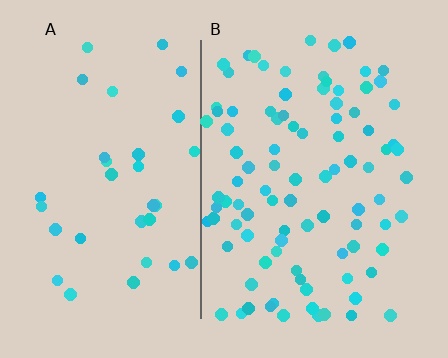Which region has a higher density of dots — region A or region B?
B (the right).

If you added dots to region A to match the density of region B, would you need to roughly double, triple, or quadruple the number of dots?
Approximately triple.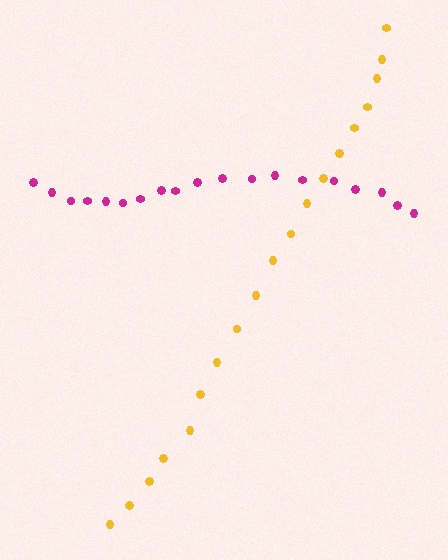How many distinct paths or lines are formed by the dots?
There are 2 distinct paths.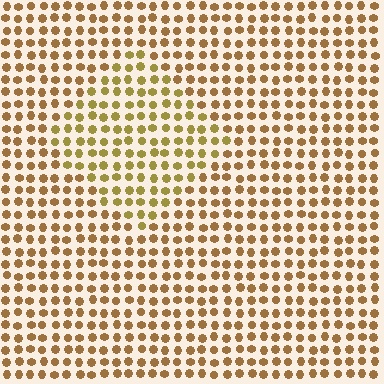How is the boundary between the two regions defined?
The boundary is defined purely by a slight shift in hue (about 22 degrees). Spacing, size, and orientation are identical on both sides.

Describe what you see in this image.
The image is filled with small brown elements in a uniform arrangement. A diamond-shaped region is visible where the elements are tinted to a slightly different hue, forming a subtle color boundary.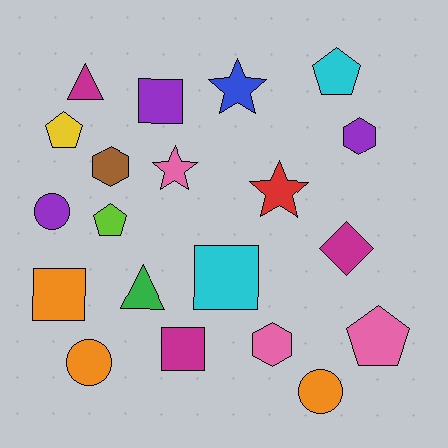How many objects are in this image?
There are 20 objects.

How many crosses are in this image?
There are no crosses.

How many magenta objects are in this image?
There are 3 magenta objects.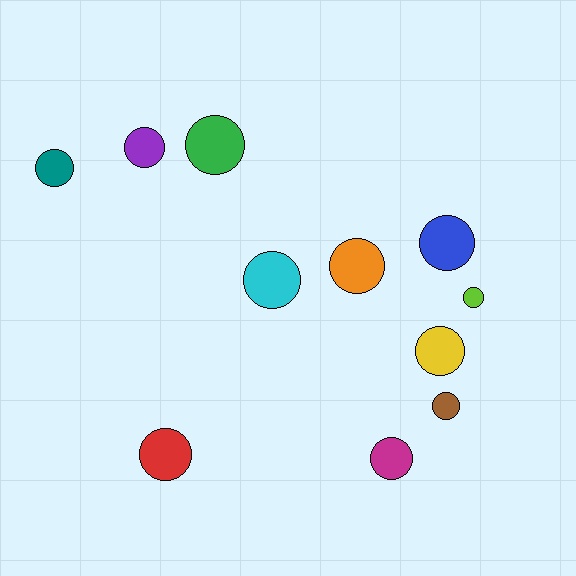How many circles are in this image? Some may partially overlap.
There are 11 circles.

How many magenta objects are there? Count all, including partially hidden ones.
There is 1 magenta object.